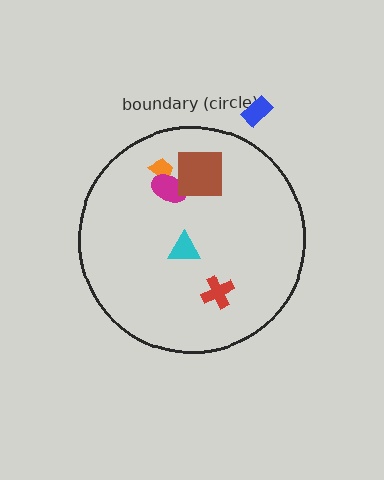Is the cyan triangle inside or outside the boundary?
Inside.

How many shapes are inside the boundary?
5 inside, 1 outside.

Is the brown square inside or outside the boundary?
Inside.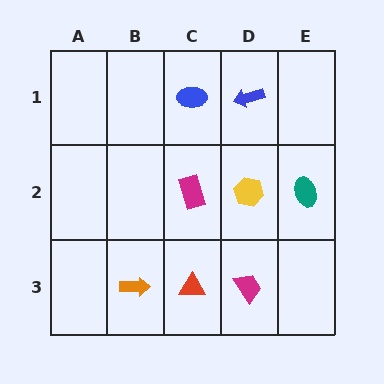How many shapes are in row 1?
2 shapes.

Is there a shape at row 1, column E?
No, that cell is empty.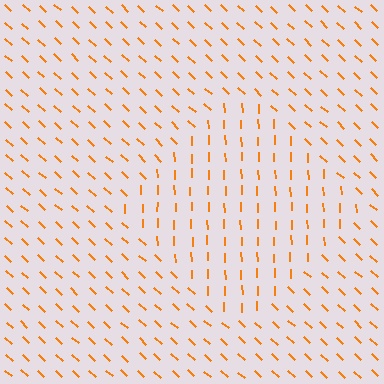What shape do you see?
I see a diamond.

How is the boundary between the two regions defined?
The boundary is defined purely by a change in line orientation (approximately 45 degrees difference). All lines are the same color and thickness.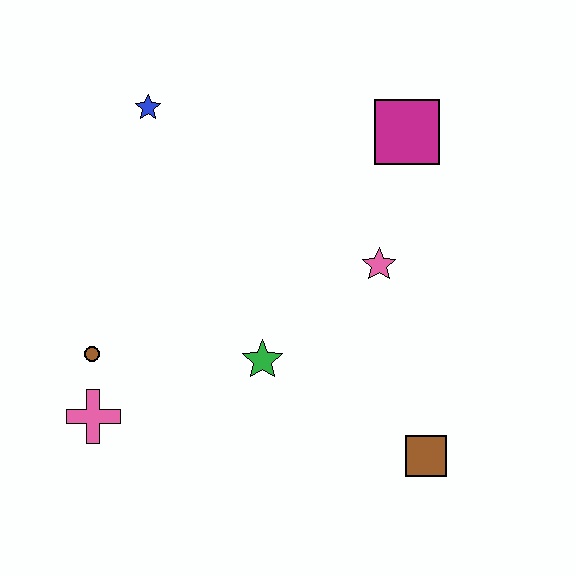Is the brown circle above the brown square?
Yes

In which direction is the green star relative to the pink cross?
The green star is to the right of the pink cross.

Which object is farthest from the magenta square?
The pink cross is farthest from the magenta square.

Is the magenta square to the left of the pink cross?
No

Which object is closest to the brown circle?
The pink cross is closest to the brown circle.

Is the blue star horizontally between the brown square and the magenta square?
No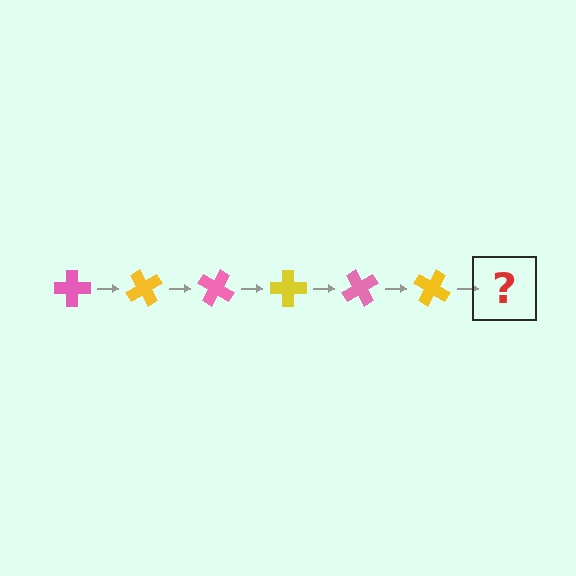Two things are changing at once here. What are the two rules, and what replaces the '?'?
The two rules are that it rotates 60 degrees each step and the color cycles through pink and yellow. The '?' should be a pink cross, rotated 360 degrees from the start.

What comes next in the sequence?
The next element should be a pink cross, rotated 360 degrees from the start.